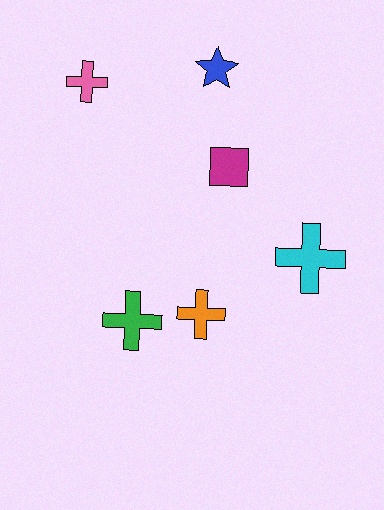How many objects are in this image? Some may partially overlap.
There are 6 objects.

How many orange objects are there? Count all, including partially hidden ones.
There is 1 orange object.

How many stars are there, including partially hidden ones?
There is 1 star.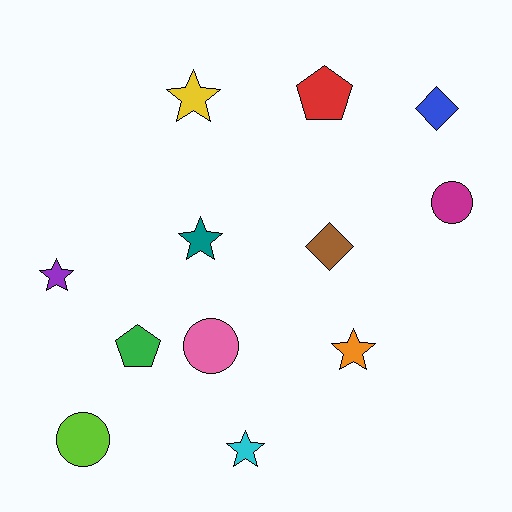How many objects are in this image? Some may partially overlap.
There are 12 objects.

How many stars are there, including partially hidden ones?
There are 5 stars.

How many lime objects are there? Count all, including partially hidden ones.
There is 1 lime object.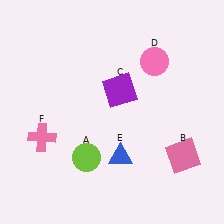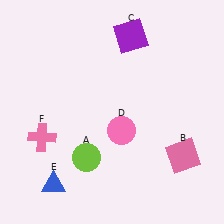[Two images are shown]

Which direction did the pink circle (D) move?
The pink circle (D) moved down.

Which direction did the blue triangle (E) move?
The blue triangle (E) moved left.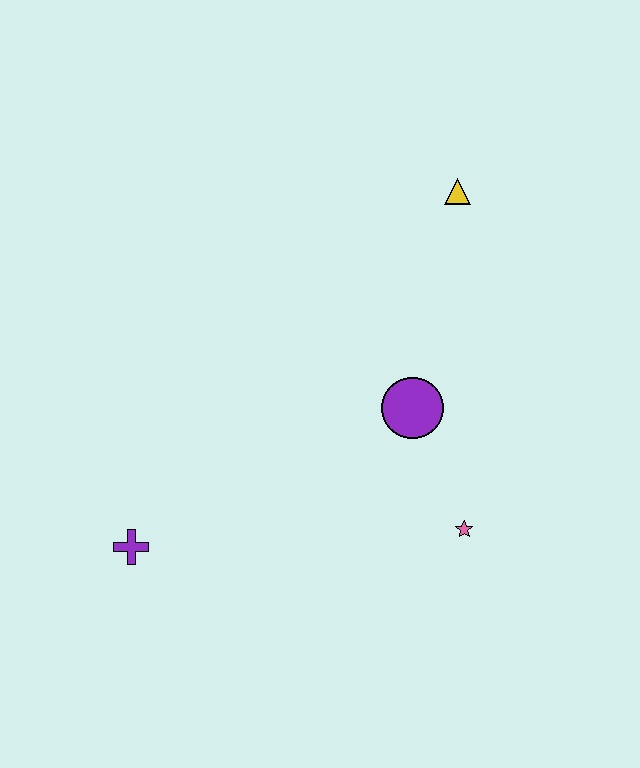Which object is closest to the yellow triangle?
The purple circle is closest to the yellow triangle.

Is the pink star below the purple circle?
Yes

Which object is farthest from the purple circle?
The purple cross is farthest from the purple circle.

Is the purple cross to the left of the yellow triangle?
Yes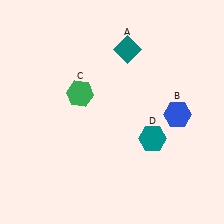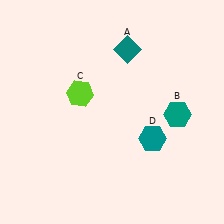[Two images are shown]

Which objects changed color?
B changed from blue to teal. C changed from green to lime.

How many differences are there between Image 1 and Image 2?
There are 2 differences between the two images.